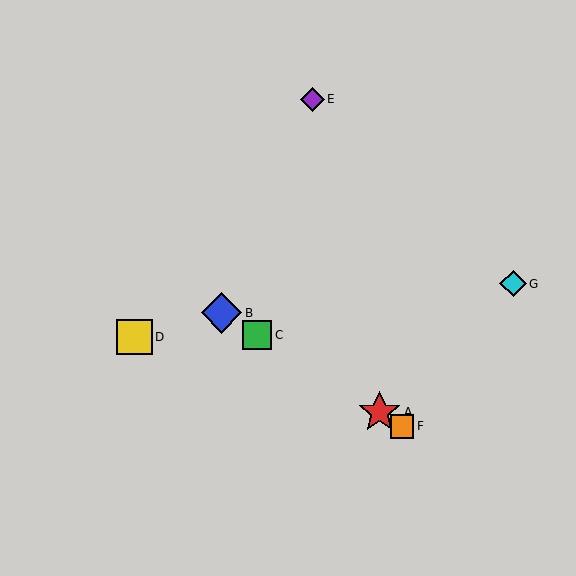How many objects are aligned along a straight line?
4 objects (A, B, C, F) are aligned along a straight line.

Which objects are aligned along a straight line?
Objects A, B, C, F are aligned along a straight line.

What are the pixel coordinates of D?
Object D is at (135, 337).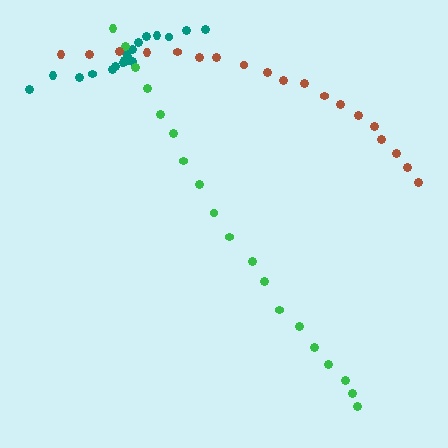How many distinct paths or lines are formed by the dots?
There are 3 distinct paths.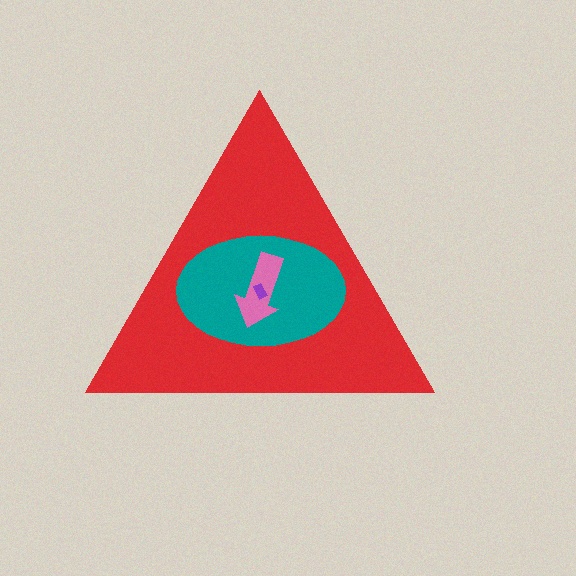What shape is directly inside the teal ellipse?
The pink arrow.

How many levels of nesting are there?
4.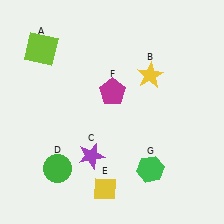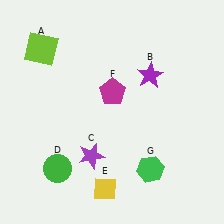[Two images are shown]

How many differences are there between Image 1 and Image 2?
There is 1 difference between the two images.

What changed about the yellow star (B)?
In Image 1, B is yellow. In Image 2, it changed to purple.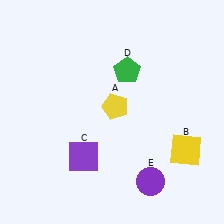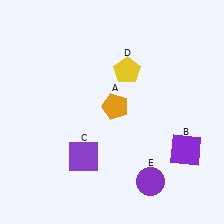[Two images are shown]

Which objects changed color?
A changed from yellow to orange. B changed from yellow to purple. D changed from green to yellow.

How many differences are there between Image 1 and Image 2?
There are 3 differences between the two images.